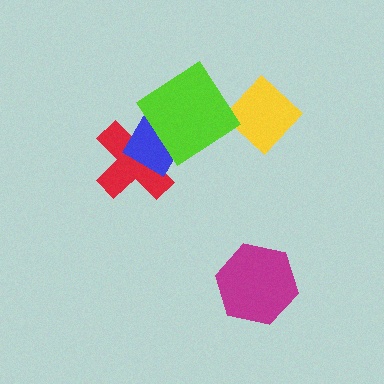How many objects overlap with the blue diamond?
2 objects overlap with the blue diamond.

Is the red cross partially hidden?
Yes, it is partially covered by another shape.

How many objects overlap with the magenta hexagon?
0 objects overlap with the magenta hexagon.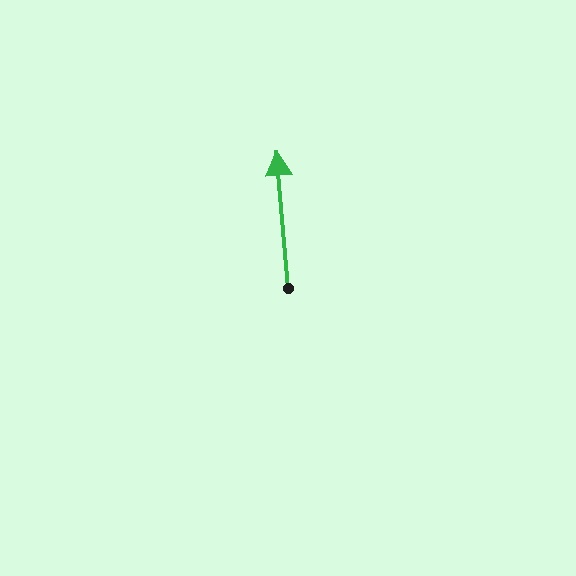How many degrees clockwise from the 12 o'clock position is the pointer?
Approximately 355 degrees.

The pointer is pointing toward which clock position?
Roughly 12 o'clock.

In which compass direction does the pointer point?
North.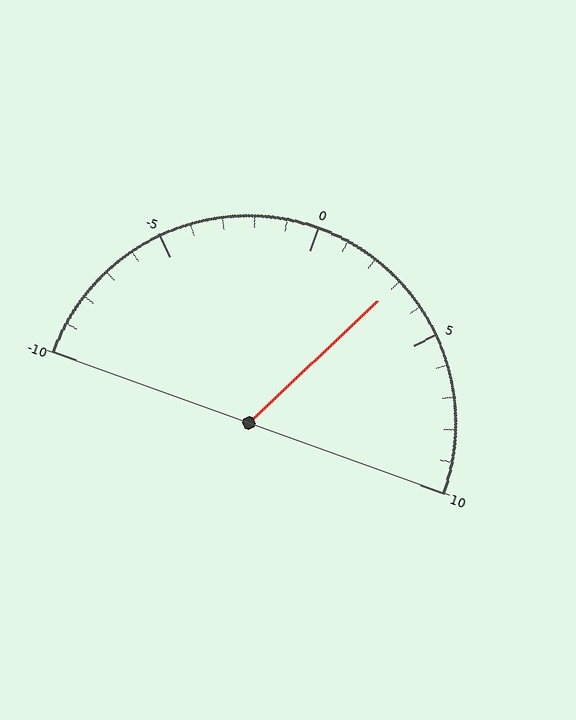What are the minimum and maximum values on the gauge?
The gauge ranges from -10 to 10.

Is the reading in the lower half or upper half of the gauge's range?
The reading is in the upper half of the range (-10 to 10).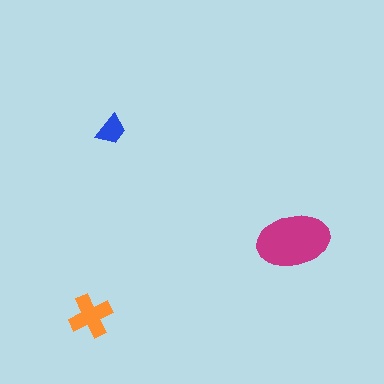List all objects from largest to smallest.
The magenta ellipse, the orange cross, the blue trapezoid.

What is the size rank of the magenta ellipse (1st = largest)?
1st.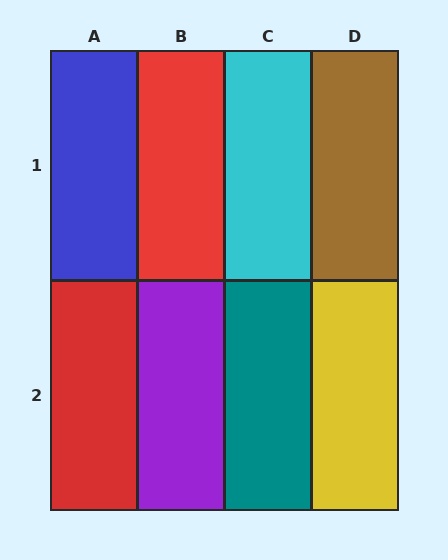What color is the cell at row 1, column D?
Brown.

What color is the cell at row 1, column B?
Red.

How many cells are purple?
1 cell is purple.